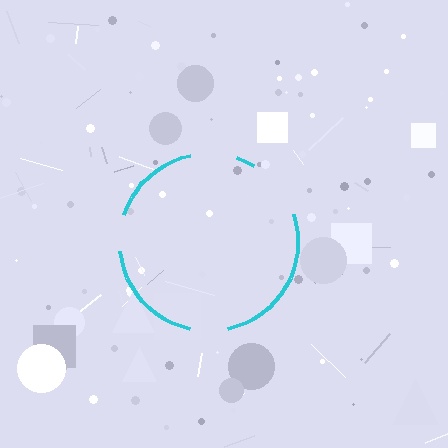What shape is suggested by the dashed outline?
The dashed outline suggests a circle.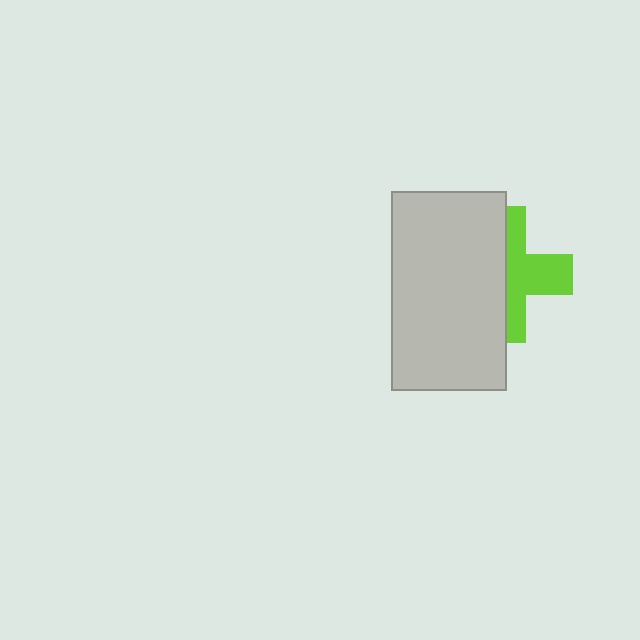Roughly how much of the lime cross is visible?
About half of it is visible (roughly 46%).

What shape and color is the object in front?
The object in front is a light gray rectangle.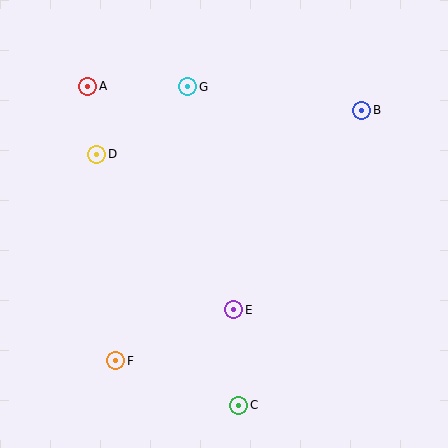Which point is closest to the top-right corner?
Point B is closest to the top-right corner.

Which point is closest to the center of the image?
Point E at (234, 310) is closest to the center.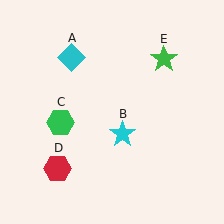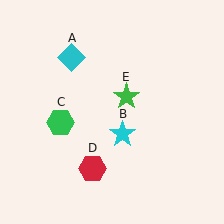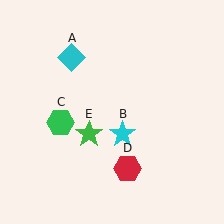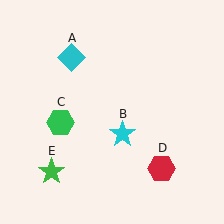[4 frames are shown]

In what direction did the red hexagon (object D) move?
The red hexagon (object D) moved right.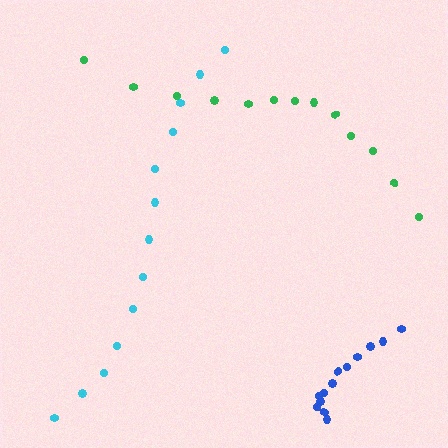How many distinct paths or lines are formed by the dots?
There are 3 distinct paths.